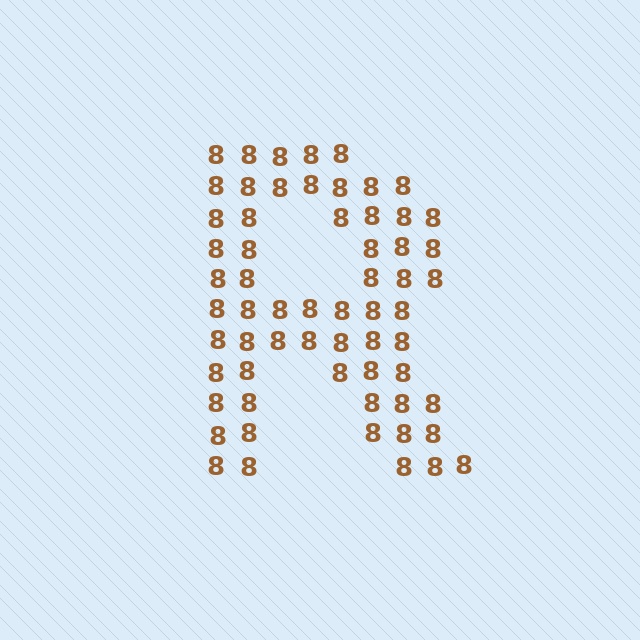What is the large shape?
The large shape is the letter R.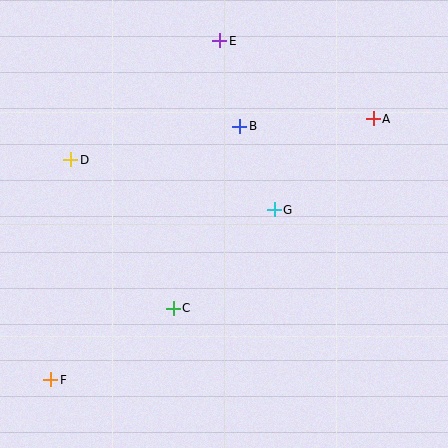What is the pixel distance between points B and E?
The distance between B and E is 88 pixels.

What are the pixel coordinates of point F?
Point F is at (51, 380).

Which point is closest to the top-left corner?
Point D is closest to the top-left corner.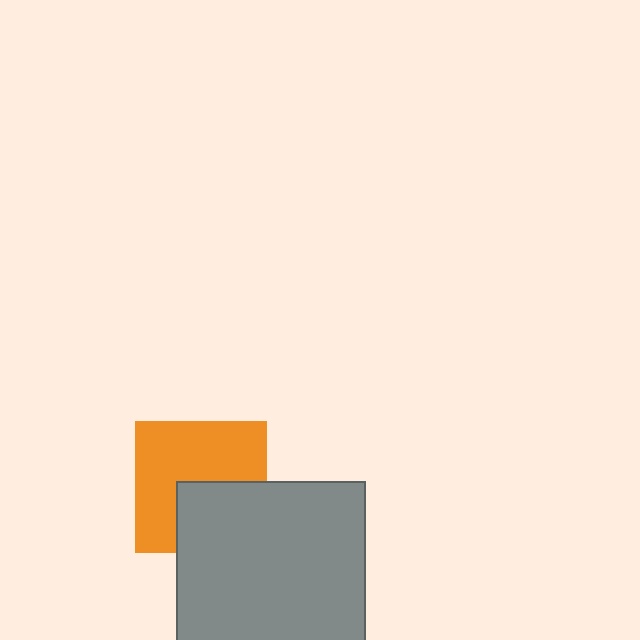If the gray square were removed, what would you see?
You would see the complete orange square.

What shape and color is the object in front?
The object in front is a gray square.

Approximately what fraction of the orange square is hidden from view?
Roughly 38% of the orange square is hidden behind the gray square.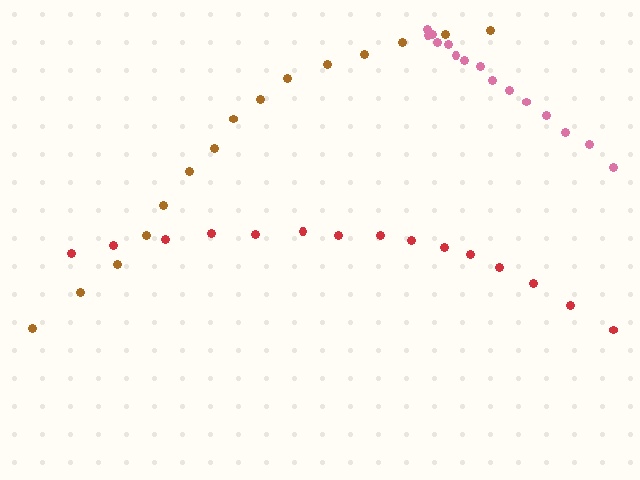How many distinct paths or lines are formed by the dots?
There are 3 distinct paths.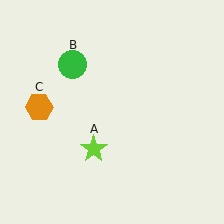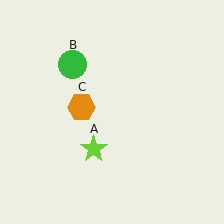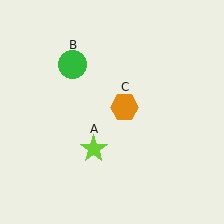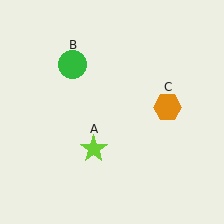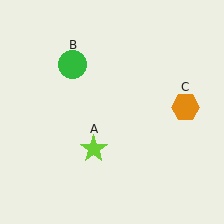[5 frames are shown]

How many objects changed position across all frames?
1 object changed position: orange hexagon (object C).